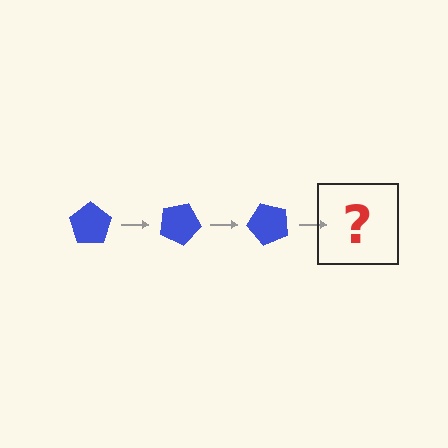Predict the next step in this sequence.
The next step is a blue pentagon rotated 75 degrees.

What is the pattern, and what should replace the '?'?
The pattern is that the pentagon rotates 25 degrees each step. The '?' should be a blue pentagon rotated 75 degrees.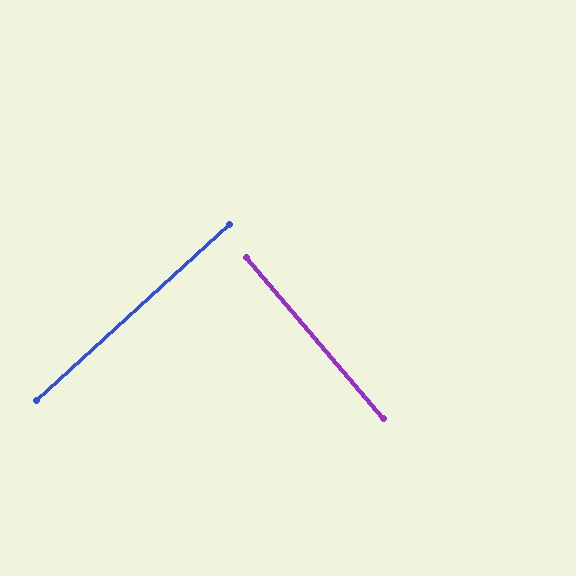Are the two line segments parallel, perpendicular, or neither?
Perpendicular — they meet at approximately 88°.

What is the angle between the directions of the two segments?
Approximately 88 degrees.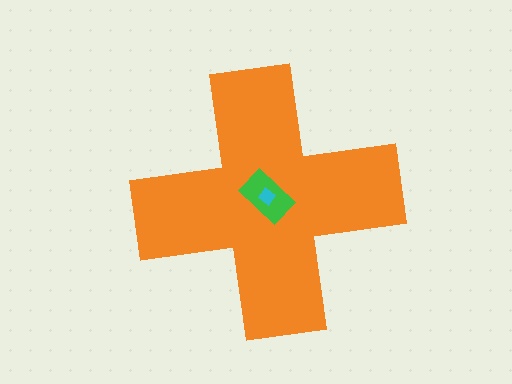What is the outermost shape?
The orange cross.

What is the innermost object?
The cyan diamond.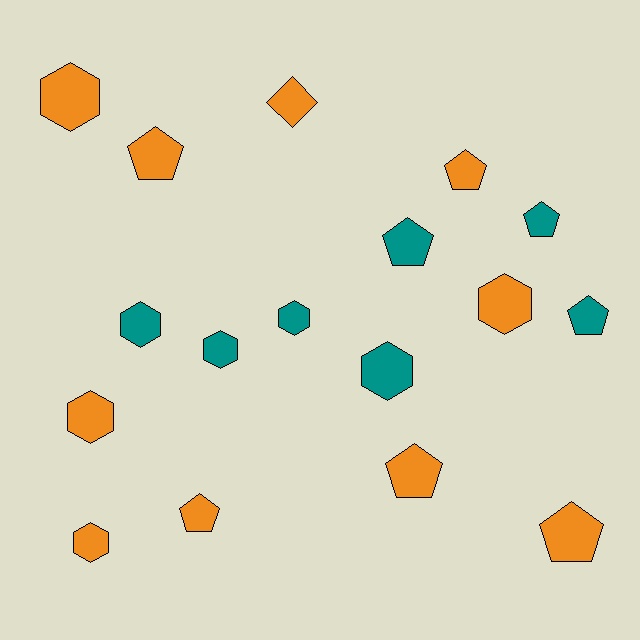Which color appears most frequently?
Orange, with 10 objects.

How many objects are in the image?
There are 17 objects.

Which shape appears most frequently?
Hexagon, with 8 objects.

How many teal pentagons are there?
There are 3 teal pentagons.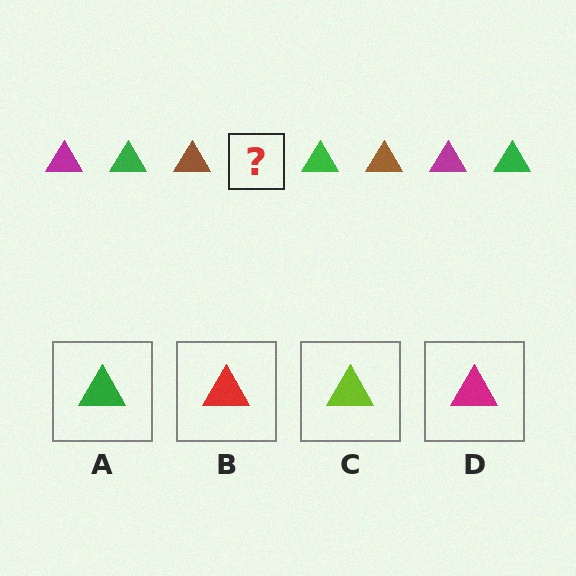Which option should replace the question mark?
Option D.